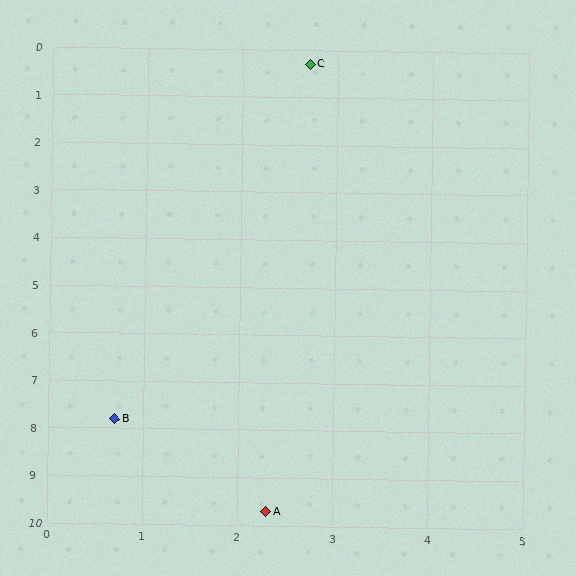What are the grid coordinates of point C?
Point C is at approximately (2.7, 0.3).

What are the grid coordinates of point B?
Point B is at approximately (0.7, 7.8).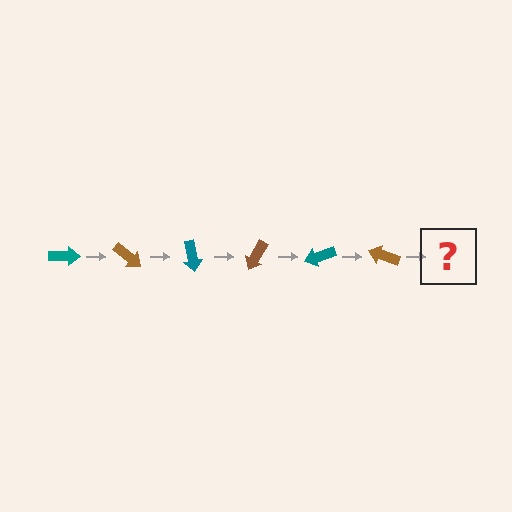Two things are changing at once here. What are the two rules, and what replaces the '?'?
The two rules are that it rotates 40 degrees each step and the color cycles through teal and brown. The '?' should be a teal arrow, rotated 240 degrees from the start.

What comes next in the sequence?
The next element should be a teal arrow, rotated 240 degrees from the start.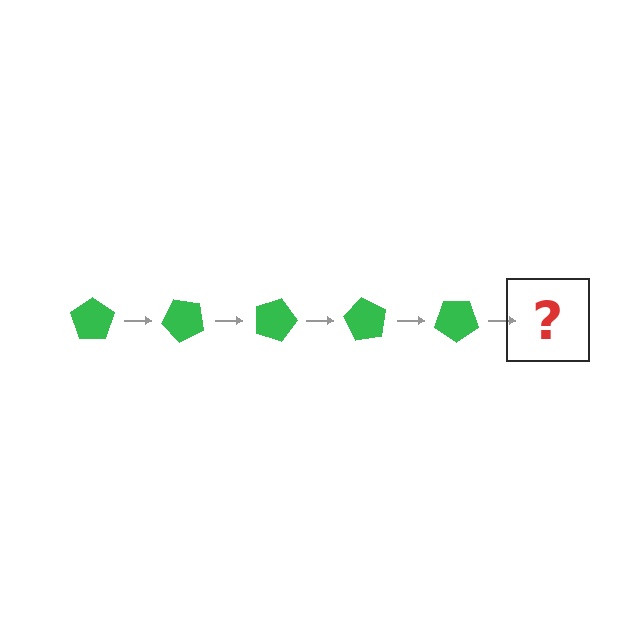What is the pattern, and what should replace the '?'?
The pattern is that the pentagon rotates 45 degrees each step. The '?' should be a green pentagon rotated 225 degrees.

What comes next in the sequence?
The next element should be a green pentagon rotated 225 degrees.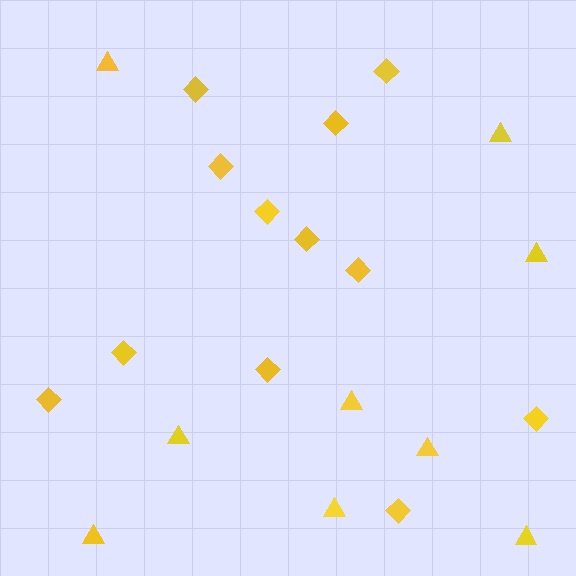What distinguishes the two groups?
There are 2 groups: one group of diamonds (12) and one group of triangles (9).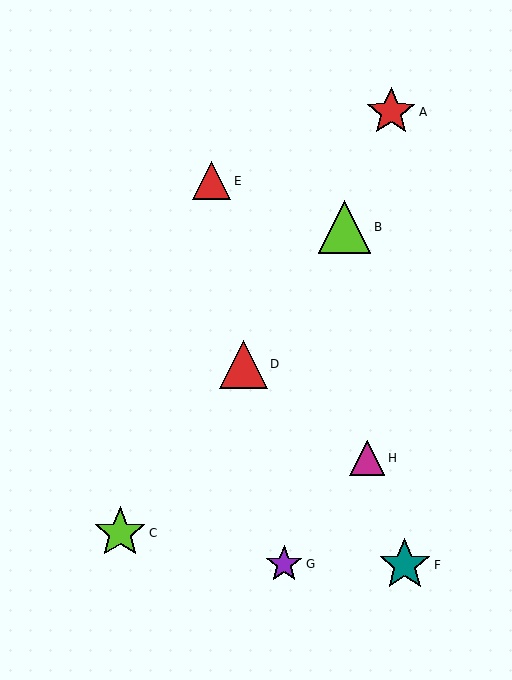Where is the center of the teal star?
The center of the teal star is at (405, 565).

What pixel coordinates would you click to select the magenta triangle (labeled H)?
Click at (367, 458) to select the magenta triangle H.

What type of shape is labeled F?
Shape F is a teal star.